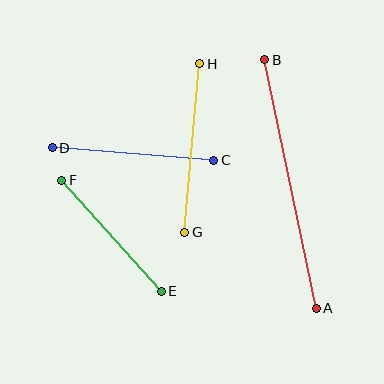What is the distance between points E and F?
The distance is approximately 149 pixels.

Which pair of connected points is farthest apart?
Points A and B are farthest apart.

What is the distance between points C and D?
The distance is approximately 162 pixels.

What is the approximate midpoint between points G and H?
The midpoint is at approximately (192, 148) pixels.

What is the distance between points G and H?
The distance is approximately 169 pixels.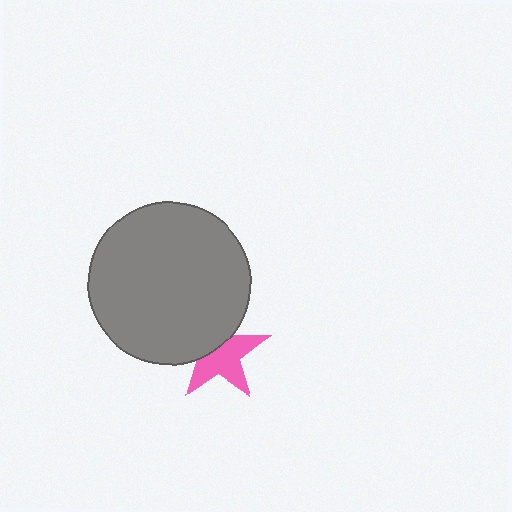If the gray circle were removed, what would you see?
You would see the complete pink star.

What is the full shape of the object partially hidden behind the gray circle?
The partially hidden object is a pink star.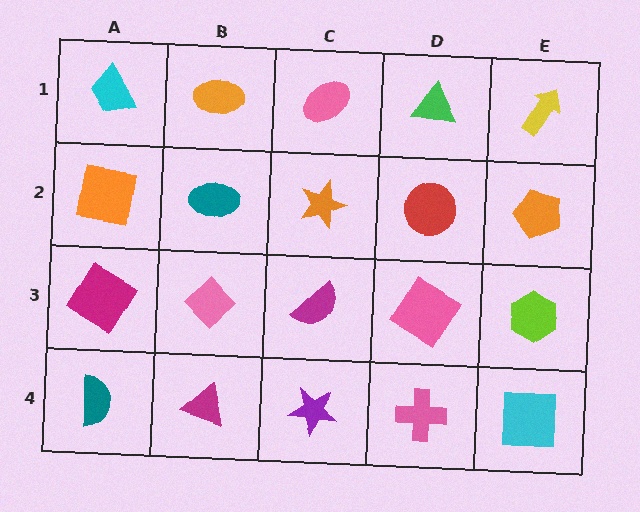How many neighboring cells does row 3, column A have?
3.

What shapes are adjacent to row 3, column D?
A red circle (row 2, column D), a pink cross (row 4, column D), a magenta semicircle (row 3, column C), a lime hexagon (row 3, column E).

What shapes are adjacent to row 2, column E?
A yellow arrow (row 1, column E), a lime hexagon (row 3, column E), a red circle (row 2, column D).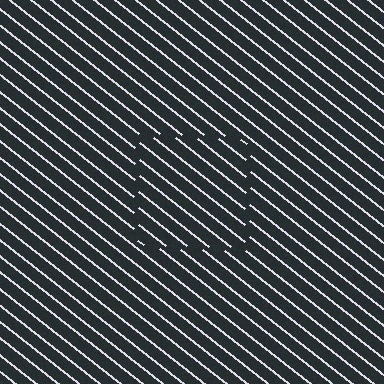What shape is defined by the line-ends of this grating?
An illusory square. The interior of the shape contains the same grating, shifted by half a period — the contour is defined by the phase discontinuity where line-ends from the inner and outer gratings abut.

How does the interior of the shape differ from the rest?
The interior of the shape contains the same grating, shifted by half a period — the contour is defined by the phase discontinuity where line-ends from the inner and outer gratings abut.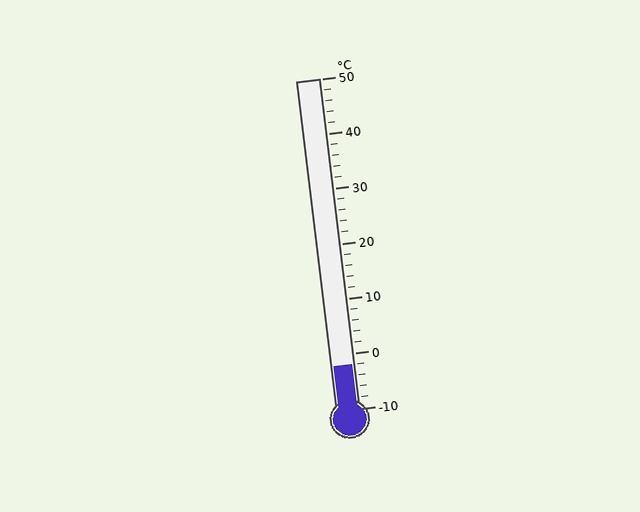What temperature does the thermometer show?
The thermometer shows approximately -2°C.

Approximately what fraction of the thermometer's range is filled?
The thermometer is filled to approximately 15% of its range.